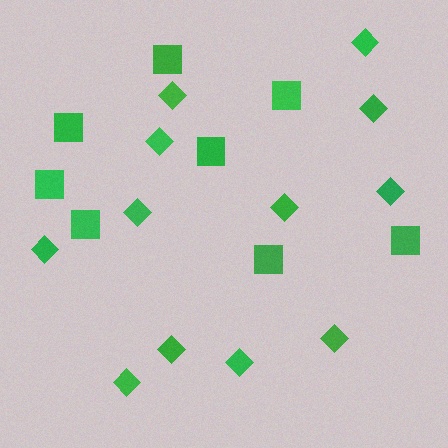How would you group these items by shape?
There are 2 groups: one group of diamonds (12) and one group of squares (8).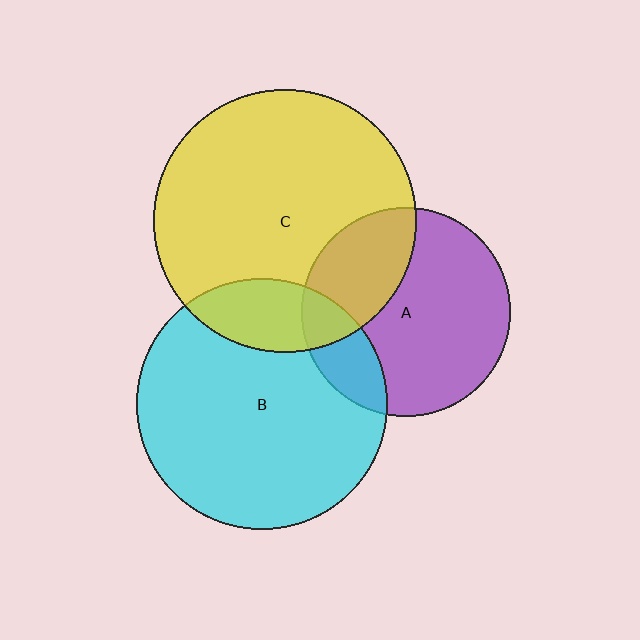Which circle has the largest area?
Circle C (yellow).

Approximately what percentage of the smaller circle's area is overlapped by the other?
Approximately 20%.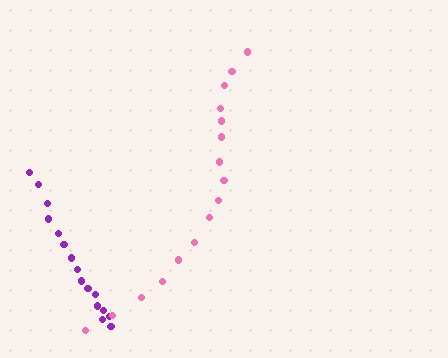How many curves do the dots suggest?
There are 2 distinct paths.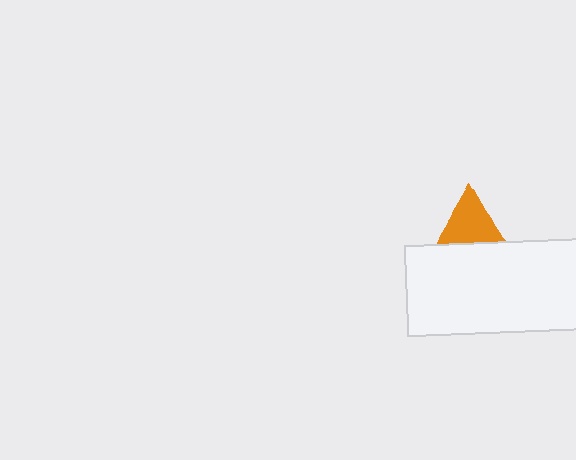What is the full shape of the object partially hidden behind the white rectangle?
The partially hidden object is an orange triangle.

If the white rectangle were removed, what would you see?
You would see the complete orange triangle.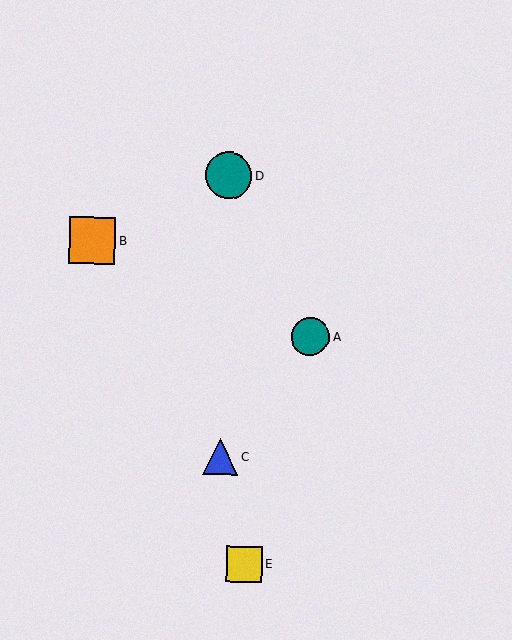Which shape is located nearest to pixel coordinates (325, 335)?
The teal circle (labeled A) at (310, 337) is nearest to that location.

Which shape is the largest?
The teal circle (labeled D) is the largest.